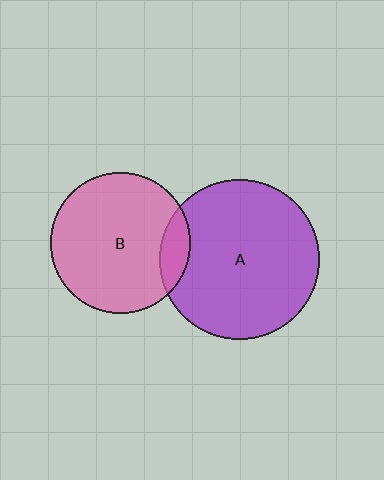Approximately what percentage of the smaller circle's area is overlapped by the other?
Approximately 10%.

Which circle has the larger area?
Circle A (purple).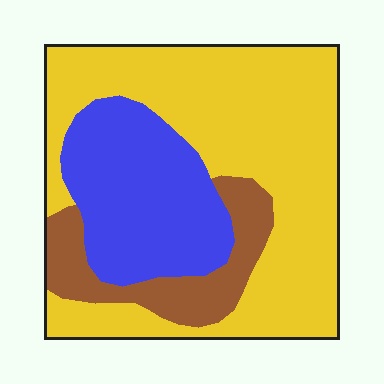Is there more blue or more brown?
Blue.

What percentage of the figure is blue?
Blue takes up about one quarter (1/4) of the figure.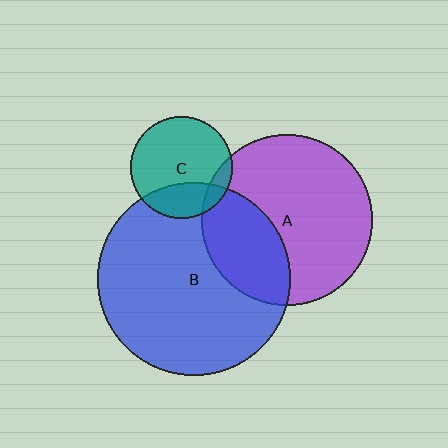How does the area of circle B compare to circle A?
Approximately 1.3 times.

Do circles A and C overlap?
Yes.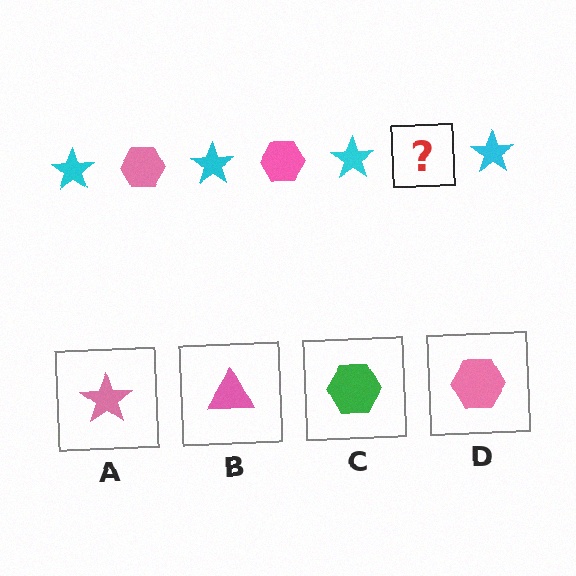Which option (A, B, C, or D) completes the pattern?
D.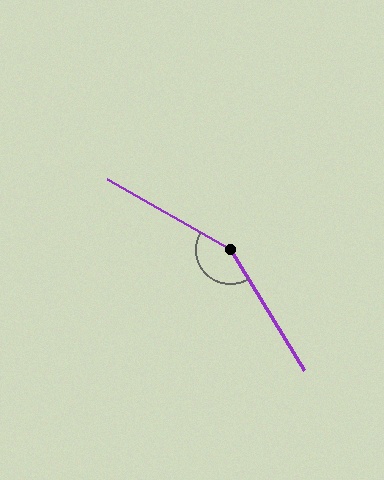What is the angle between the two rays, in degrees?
Approximately 151 degrees.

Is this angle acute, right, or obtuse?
It is obtuse.